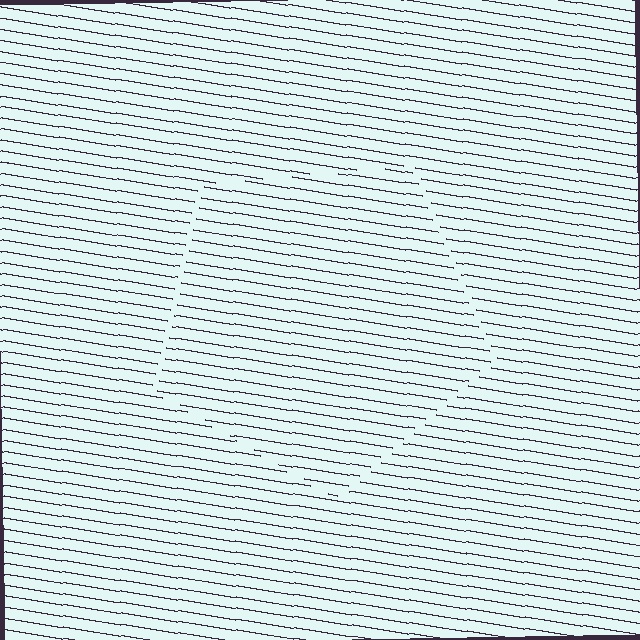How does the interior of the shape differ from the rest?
The interior of the shape contains the same grating, shifted by half a period — the contour is defined by the phase discontinuity where line-ends from the inner and outer gratings abut.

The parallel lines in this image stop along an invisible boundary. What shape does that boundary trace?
An illusory pentagon. The interior of the shape contains the same grating, shifted by half a period — the contour is defined by the phase discontinuity where line-ends from the inner and outer gratings abut.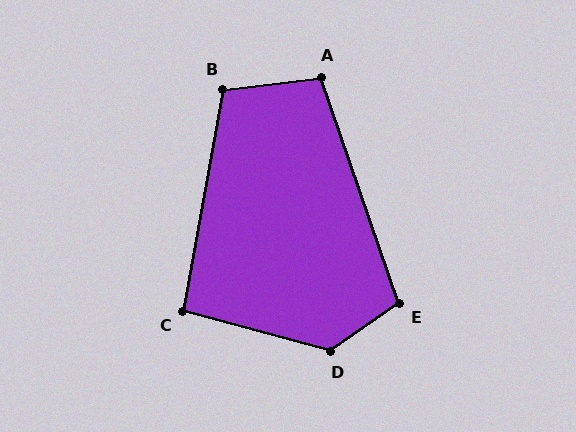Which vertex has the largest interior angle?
D, at approximately 130 degrees.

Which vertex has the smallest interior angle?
C, at approximately 95 degrees.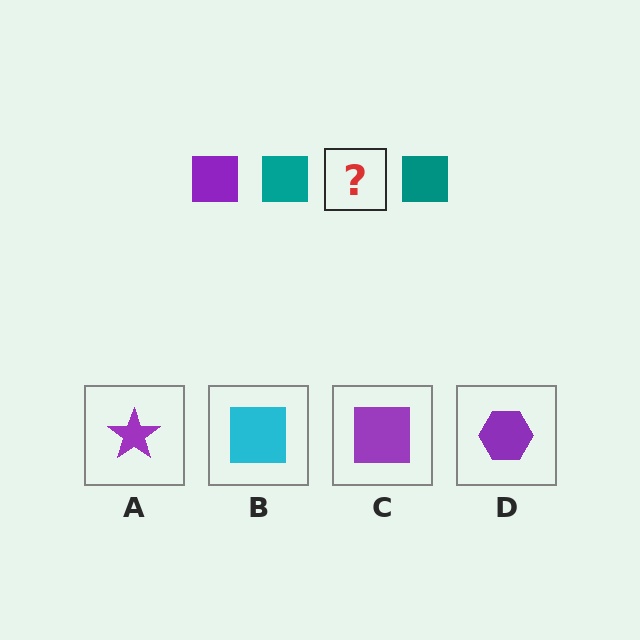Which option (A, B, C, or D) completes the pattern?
C.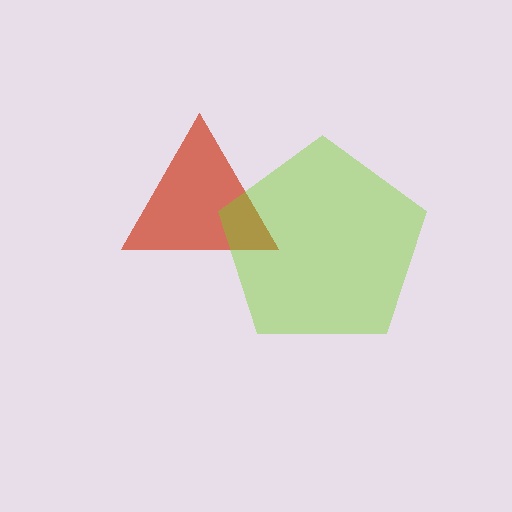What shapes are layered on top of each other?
The layered shapes are: a red triangle, a lime pentagon.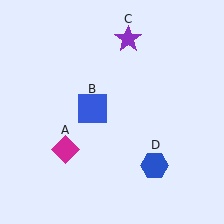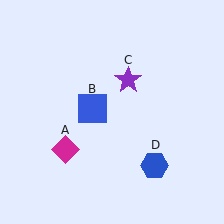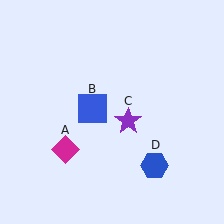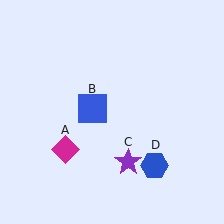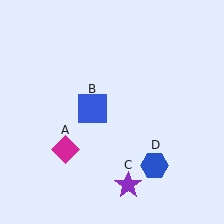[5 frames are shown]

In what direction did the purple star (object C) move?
The purple star (object C) moved down.